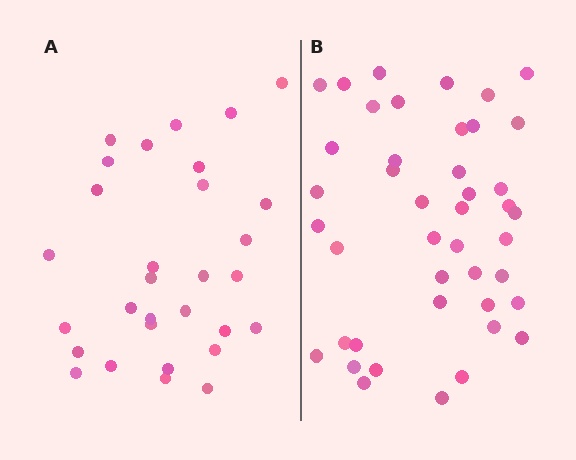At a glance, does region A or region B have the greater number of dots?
Region B (the right region) has more dots.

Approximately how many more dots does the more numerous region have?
Region B has approximately 15 more dots than region A.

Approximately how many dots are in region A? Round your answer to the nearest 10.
About 30 dots.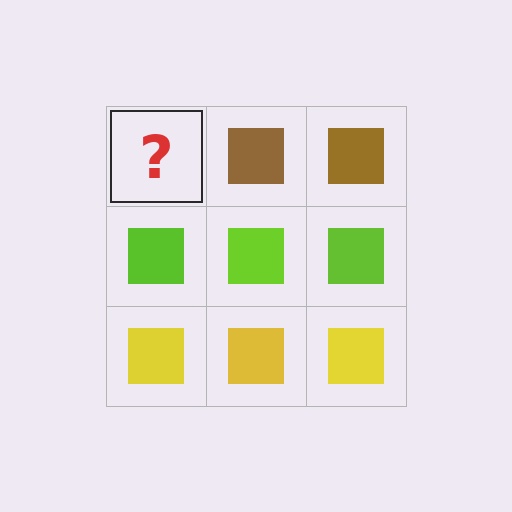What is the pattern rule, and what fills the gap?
The rule is that each row has a consistent color. The gap should be filled with a brown square.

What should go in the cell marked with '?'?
The missing cell should contain a brown square.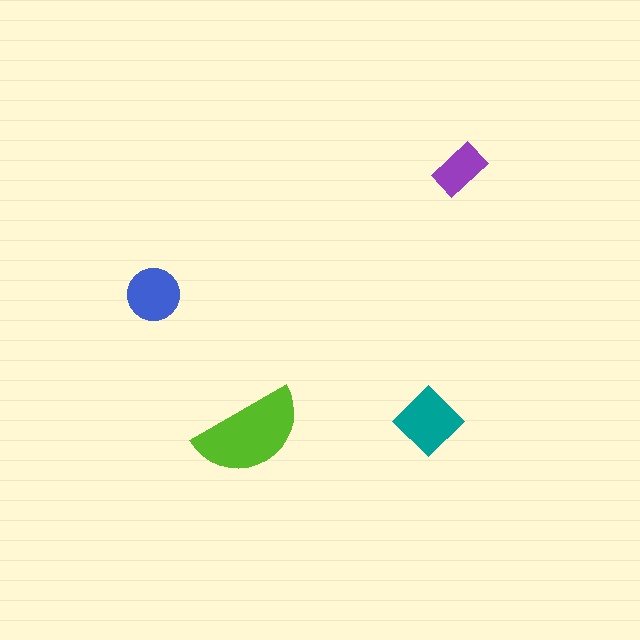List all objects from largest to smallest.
The lime semicircle, the teal diamond, the blue circle, the purple rectangle.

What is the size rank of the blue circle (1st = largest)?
3rd.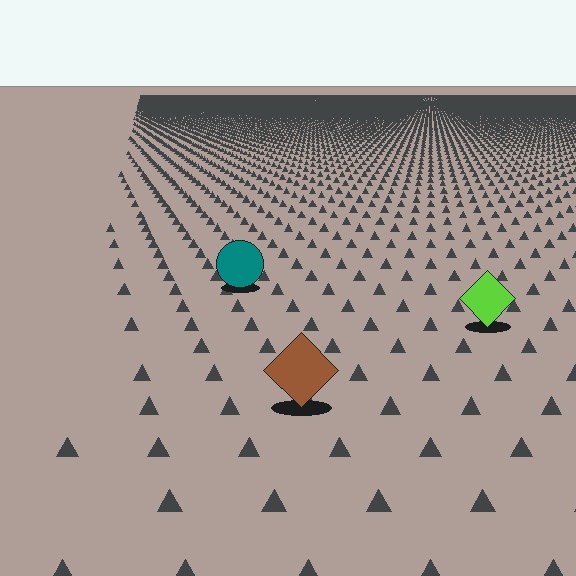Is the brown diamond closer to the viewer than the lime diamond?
Yes. The brown diamond is closer — you can tell from the texture gradient: the ground texture is coarser near it.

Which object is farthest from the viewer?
The teal circle is farthest from the viewer. It appears smaller and the ground texture around it is denser.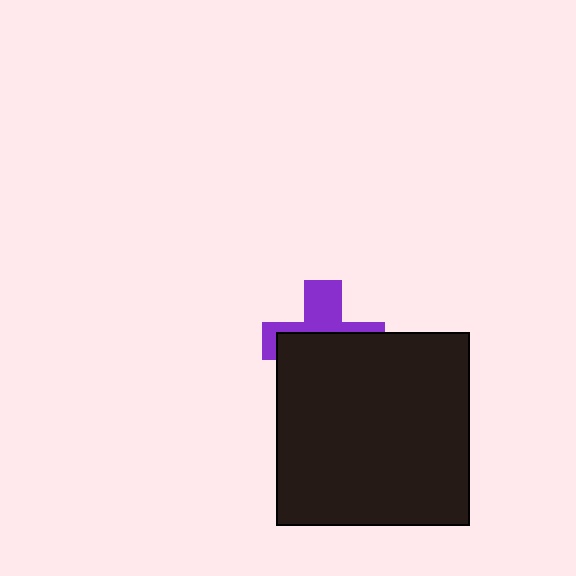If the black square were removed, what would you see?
You would see the complete purple cross.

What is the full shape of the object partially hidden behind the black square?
The partially hidden object is a purple cross.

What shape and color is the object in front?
The object in front is a black square.